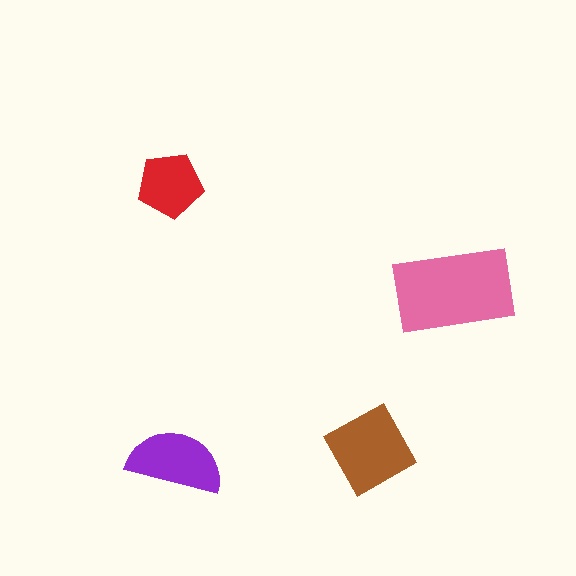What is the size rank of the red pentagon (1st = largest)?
4th.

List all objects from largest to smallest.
The pink rectangle, the brown diamond, the purple semicircle, the red pentagon.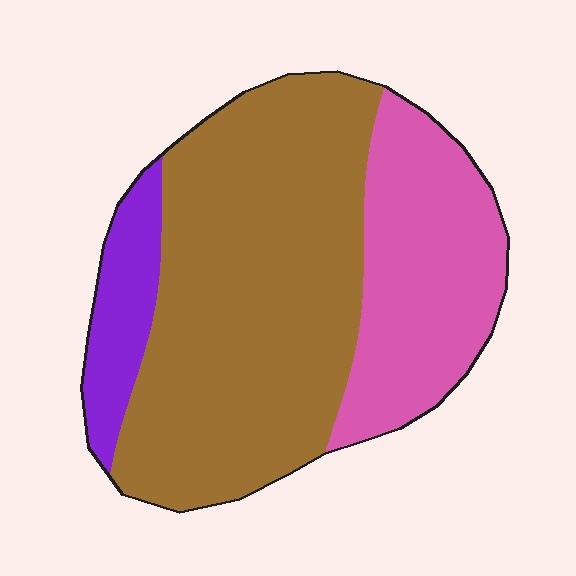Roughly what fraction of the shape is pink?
Pink takes up about one quarter (1/4) of the shape.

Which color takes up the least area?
Purple, at roughly 10%.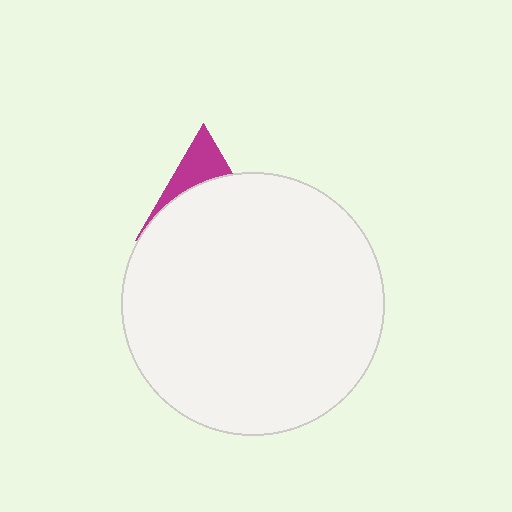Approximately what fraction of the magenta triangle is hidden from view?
Roughly 70% of the magenta triangle is hidden behind the white circle.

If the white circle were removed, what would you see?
You would see the complete magenta triangle.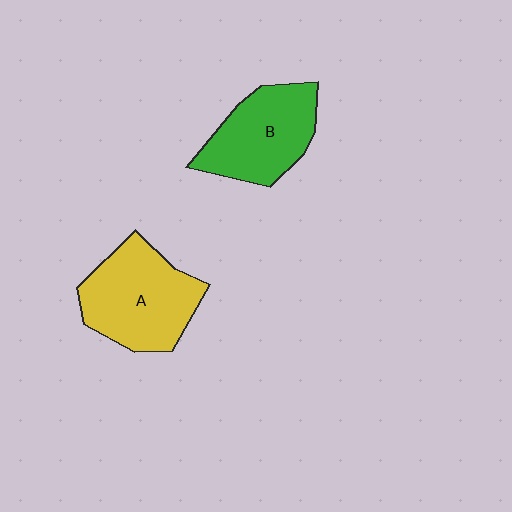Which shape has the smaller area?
Shape B (green).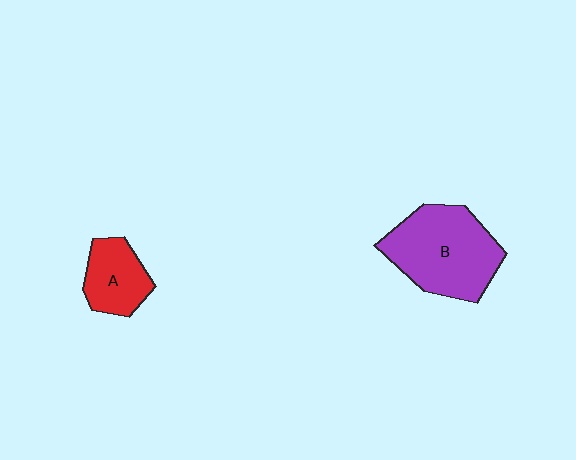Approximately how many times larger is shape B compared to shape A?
Approximately 2.0 times.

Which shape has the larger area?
Shape B (purple).